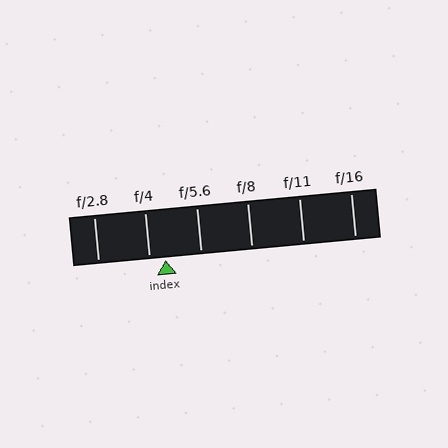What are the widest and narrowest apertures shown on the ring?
The widest aperture shown is f/2.8 and the narrowest is f/16.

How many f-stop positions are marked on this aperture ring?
There are 6 f-stop positions marked.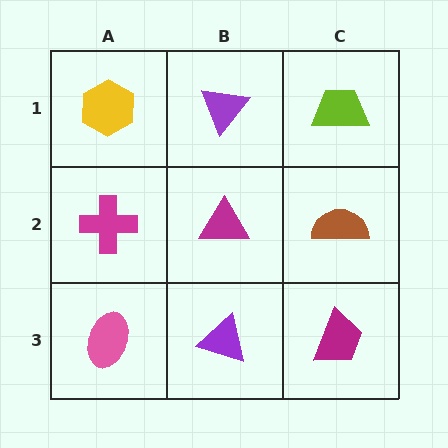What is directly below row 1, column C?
A brown semicircle.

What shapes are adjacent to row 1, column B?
A magenta triangle (row 2, column B), a yellow hexagon (row 1, column A), a lime trapezoid (row 1, column C).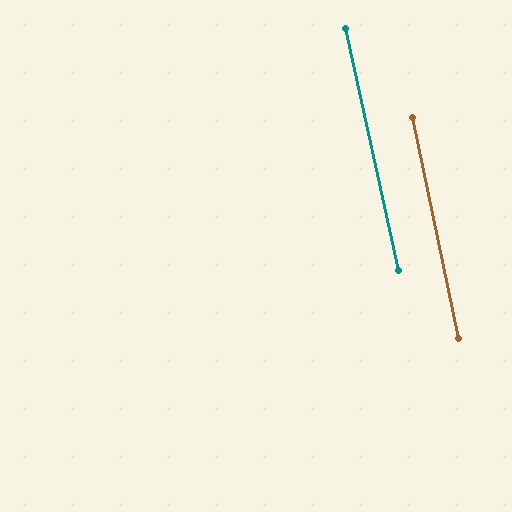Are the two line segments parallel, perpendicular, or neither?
Parallel — their directions differ by only 0.5°.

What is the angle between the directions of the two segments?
Approximately 0 degrees.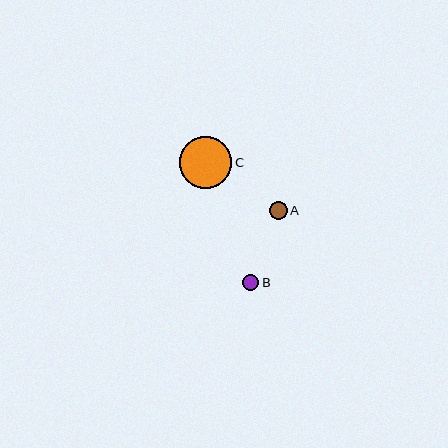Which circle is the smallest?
Circle B is the smallest with a size of approximately 16 pixels.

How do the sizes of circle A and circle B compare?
Circle A and circle B are approximately the same size.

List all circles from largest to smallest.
From largest to smallest: C, A, B.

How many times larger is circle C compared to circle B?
Circle C is approximately 3.2 times the size of circle B.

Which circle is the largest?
Circle C is the largest with a size of approximately 52 pixels.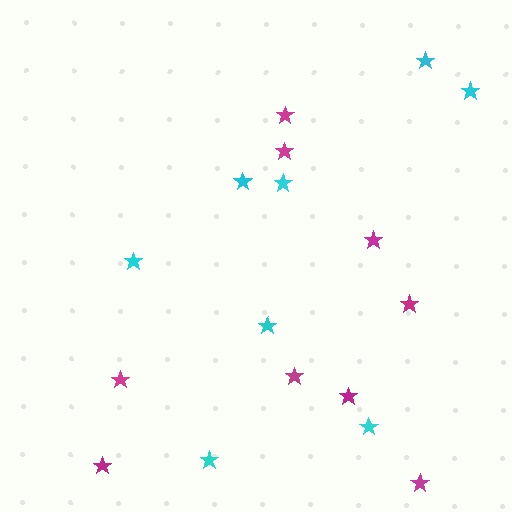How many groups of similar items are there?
There are 2 groups: one group of cyan stars (8) and one group of magenta stars (9).